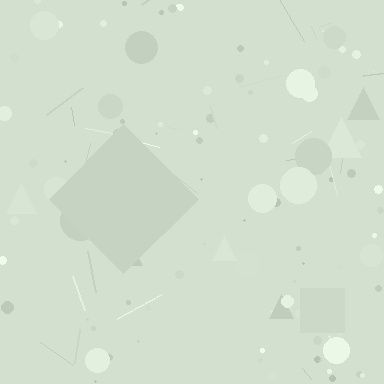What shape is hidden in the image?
A diamond is hidden in the image.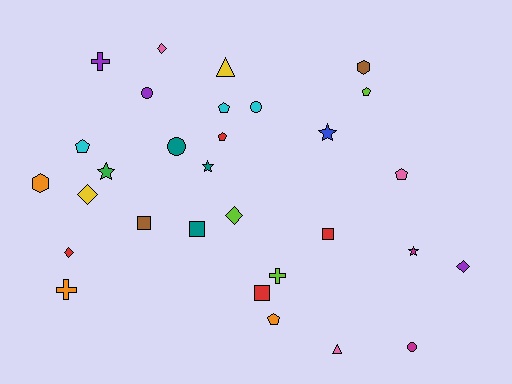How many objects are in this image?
There are 30 objects.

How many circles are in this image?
There are 4 circles.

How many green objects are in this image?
There is 1 green object.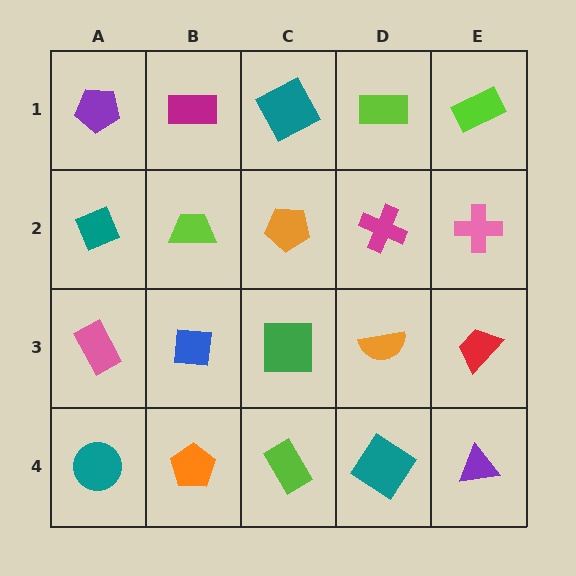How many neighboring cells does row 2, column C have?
4.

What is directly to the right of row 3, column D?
A red trapezoid.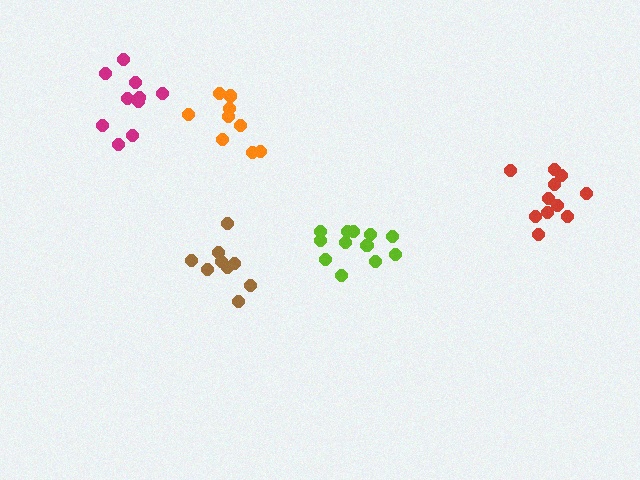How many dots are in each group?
Group 1: 9 dots, Group 2: 10 dots, Group 3: 9 dots, Group 4: 11 dots, Group 5: 12 dots (51 total).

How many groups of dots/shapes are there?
There are 5 groups.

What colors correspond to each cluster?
The clusters are colored: brown, magenta, orange, red, lime.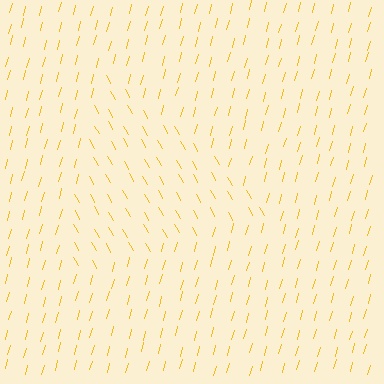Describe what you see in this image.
The image is filled with small yellow line segments. A triangle region in the image has lines oriented differently from the surrounding lines, creating a visible texture boundary.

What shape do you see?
I see a triangle.